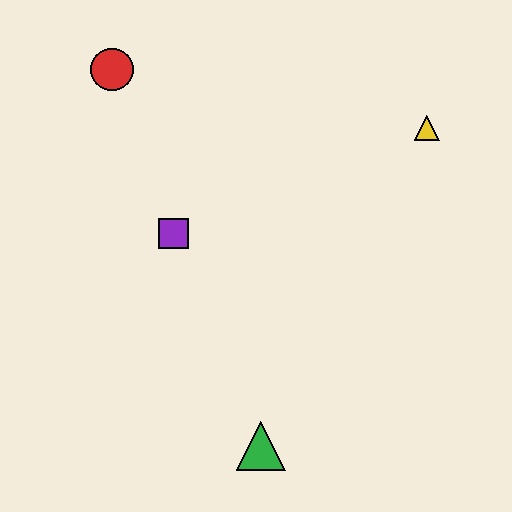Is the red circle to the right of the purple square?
No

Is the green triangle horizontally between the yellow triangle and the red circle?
Yes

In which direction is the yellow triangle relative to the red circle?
The yellow triangle is to the right of the red circle.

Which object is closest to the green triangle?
The purple square is closest to the green triangle.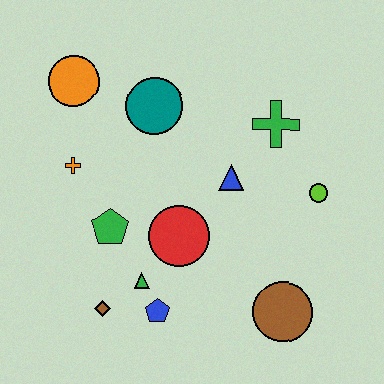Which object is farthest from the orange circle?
The brown circle is farthest from the orange circle.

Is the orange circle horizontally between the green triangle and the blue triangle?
No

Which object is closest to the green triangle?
The blue pentagon is closest to the green triangle.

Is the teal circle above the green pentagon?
Yes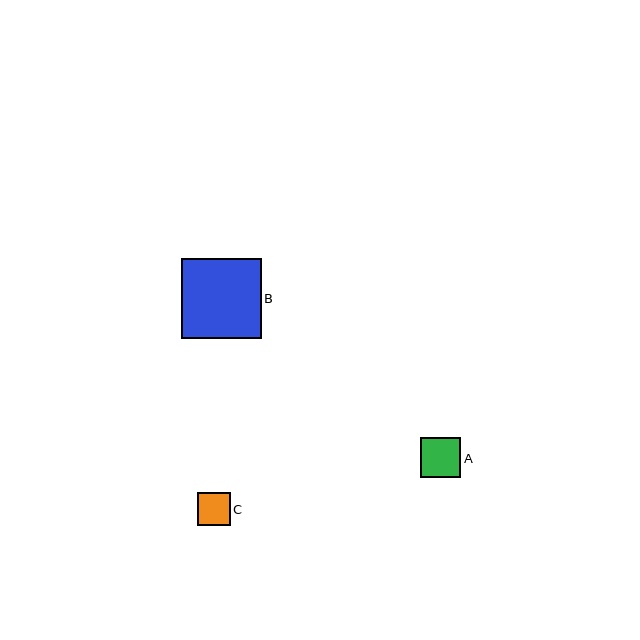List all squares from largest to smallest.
From largest to smallest: B, A, C.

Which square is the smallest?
Square C is the smallest with a size of approximately 33 pixels.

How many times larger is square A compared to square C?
Square A is approximately 1.2 times the size of square C.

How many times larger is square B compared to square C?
Square B is approximately 2.5 times the size of square C.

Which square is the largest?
Square B is the largest with a size of approximately 80 pixels.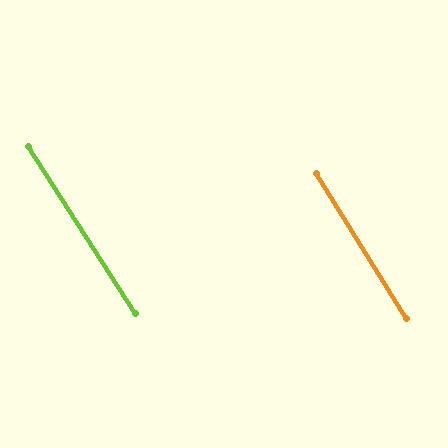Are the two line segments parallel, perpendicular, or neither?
Parallel — their directions differ by only 0.8°.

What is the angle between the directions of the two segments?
Approximately 1 degree.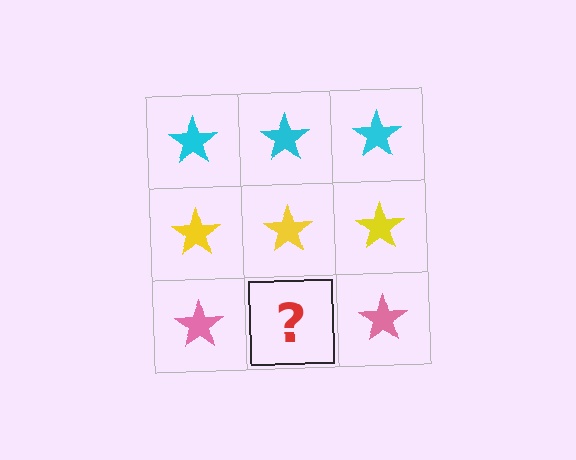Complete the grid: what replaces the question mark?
The question mark should be replaced with a pink star.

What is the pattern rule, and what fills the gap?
The rule is that each row has a consistent color. The gap should be filled with a pink star.